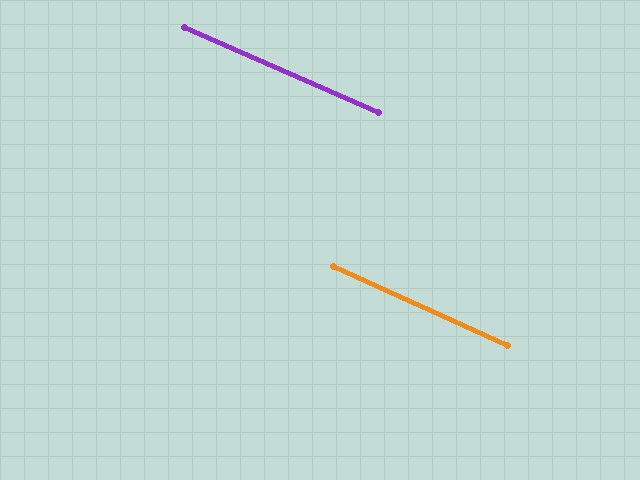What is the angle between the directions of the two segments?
Approximately 1 degree.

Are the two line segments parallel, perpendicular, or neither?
Parallel — their directions differ by only 0.7°.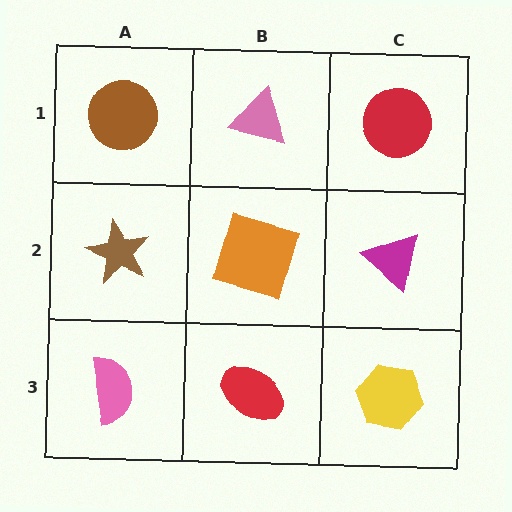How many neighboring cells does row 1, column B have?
3.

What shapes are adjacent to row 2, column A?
A brown circle (row 1, column A), a pink semicircle (row 3, column A), an orange square (row 2, column B).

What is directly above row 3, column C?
A magenta triangle.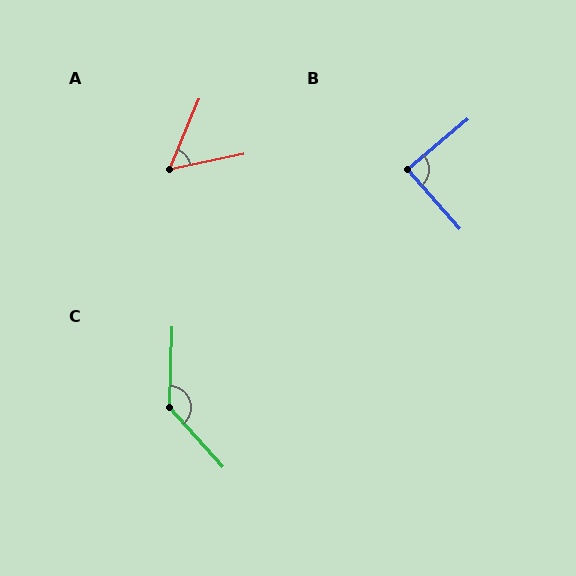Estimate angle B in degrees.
Approximately 88 degrees.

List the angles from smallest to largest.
A (56°), B (88°), C (136°).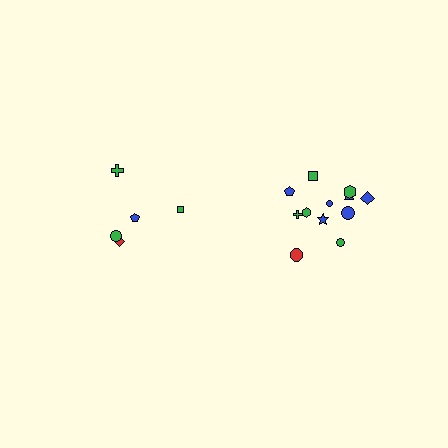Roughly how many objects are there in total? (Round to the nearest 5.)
Roughly 15 objects in total.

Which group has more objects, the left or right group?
The right group.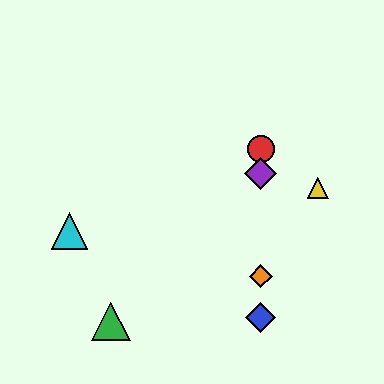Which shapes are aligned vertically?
The red circle, the blue diamond, the purple diamond, the orange diamond are aligned vertically.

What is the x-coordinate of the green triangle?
The green triangle is at x≈111.